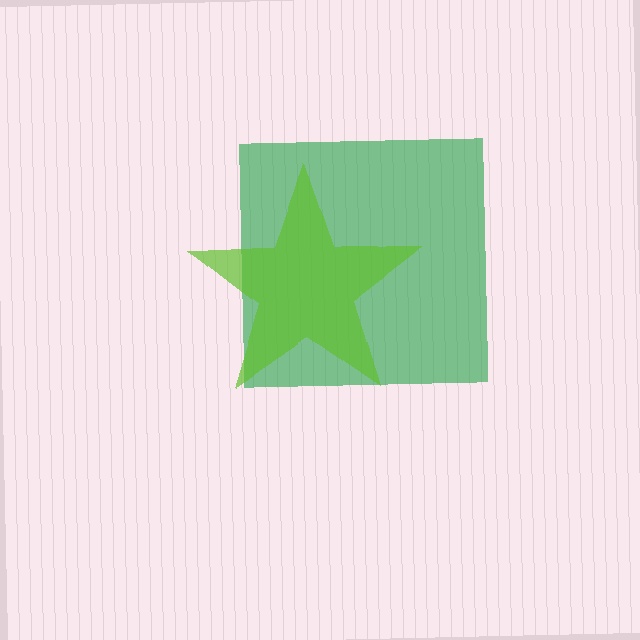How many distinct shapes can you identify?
There are 2 distinct shapes: a green square, a lime star.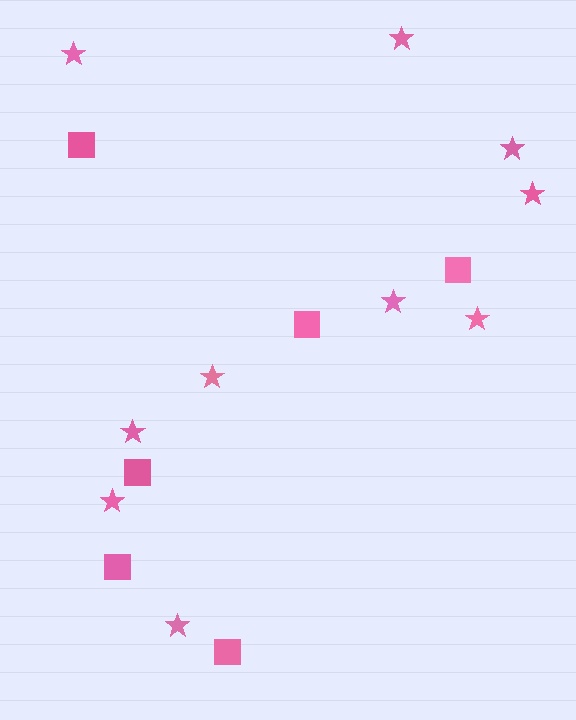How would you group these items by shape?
There are 2 groups: one group of squares (6) and one group of stars (10).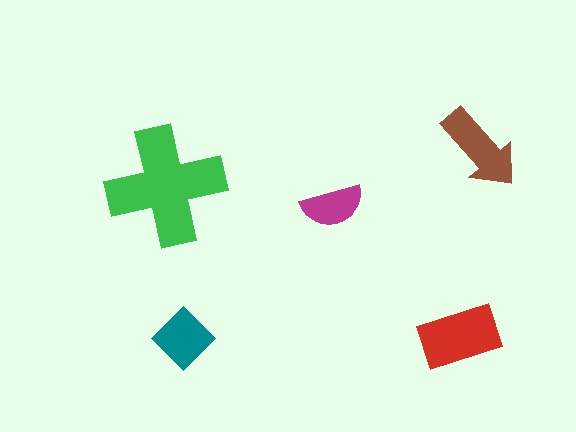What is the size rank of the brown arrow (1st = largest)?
3rd.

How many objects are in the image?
There are 5 objects in the image.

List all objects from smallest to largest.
The magenta semicircle, the teal diamond, the brown arrow, the red rectangle, the green cross.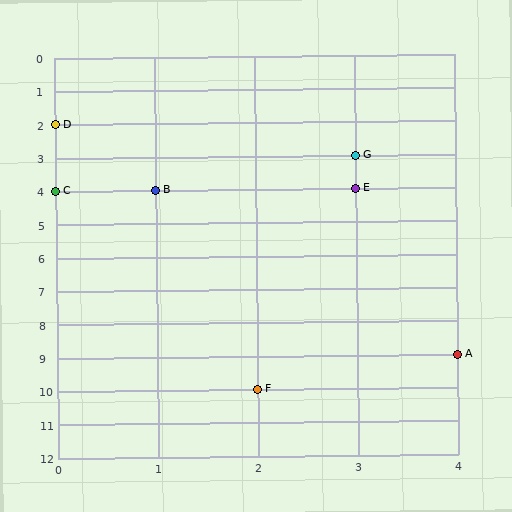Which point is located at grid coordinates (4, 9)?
Point A is at (4, 9).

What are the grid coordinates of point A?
Point A is at grid coordinates (4, 9).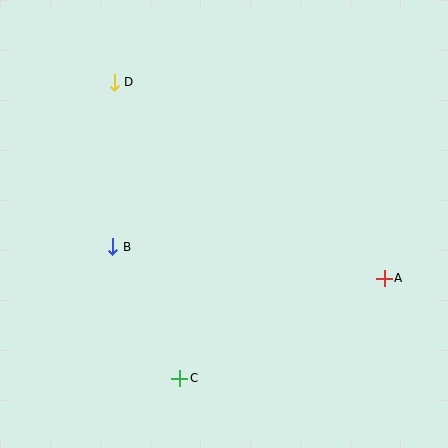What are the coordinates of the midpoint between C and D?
The midpoint between C and D is at (147, 230).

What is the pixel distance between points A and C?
The distance between A and C is 228 pixels.